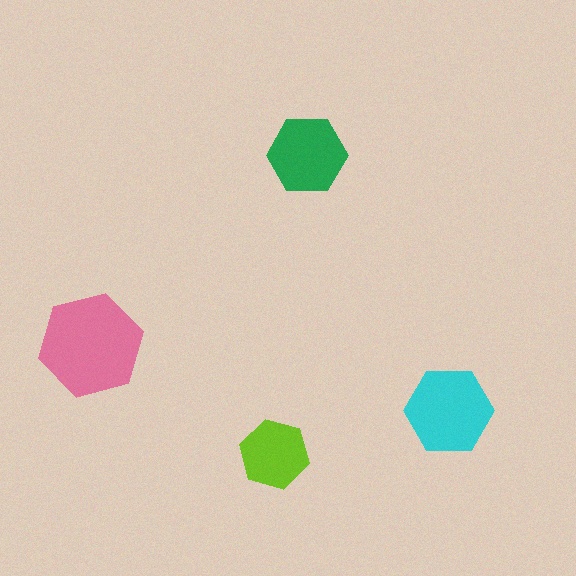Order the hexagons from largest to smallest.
the pink one, the cyan one, the green one, the lime one.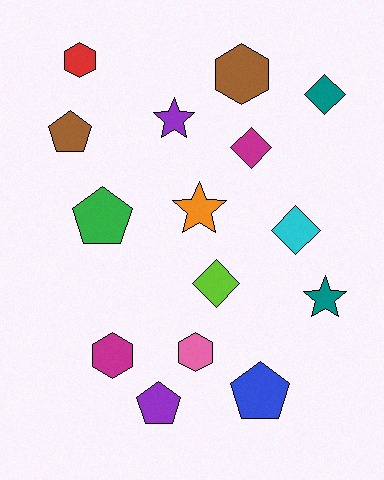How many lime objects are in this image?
There is 1 lime object.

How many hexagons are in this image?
There are 4 hexagons.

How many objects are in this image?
There are 15 objects.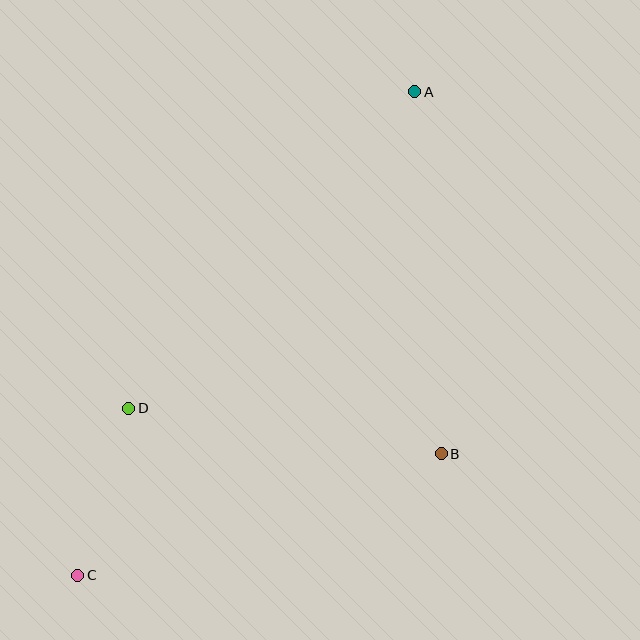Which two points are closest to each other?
Points C and D are closest to each other.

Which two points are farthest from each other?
Points A and C are farthest from each other.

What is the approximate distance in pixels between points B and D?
The distance between B and D is approximately 316 pixels.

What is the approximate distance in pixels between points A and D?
The distance between A and D is approximately 426 pixels.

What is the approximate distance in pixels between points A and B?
The distance between A and B is approximately 363 pixels.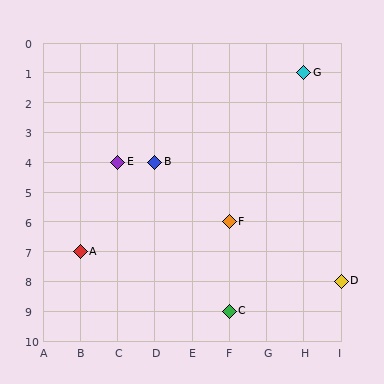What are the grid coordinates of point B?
Point B is at grid coordinates (D, 4).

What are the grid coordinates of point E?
Point E is at grid coordinates (C, 4).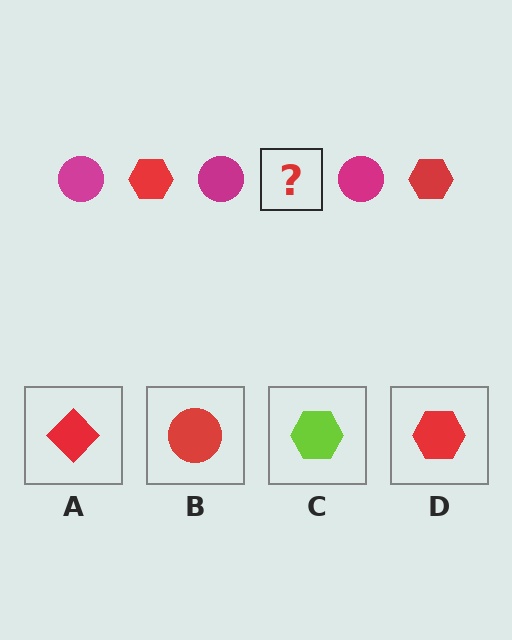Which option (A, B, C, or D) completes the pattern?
D.